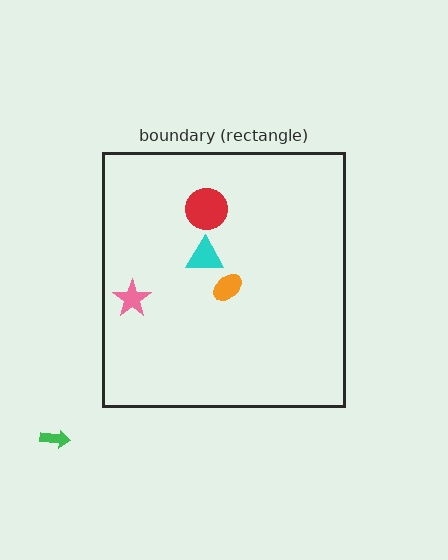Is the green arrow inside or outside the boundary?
Outside.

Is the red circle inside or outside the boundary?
Inside.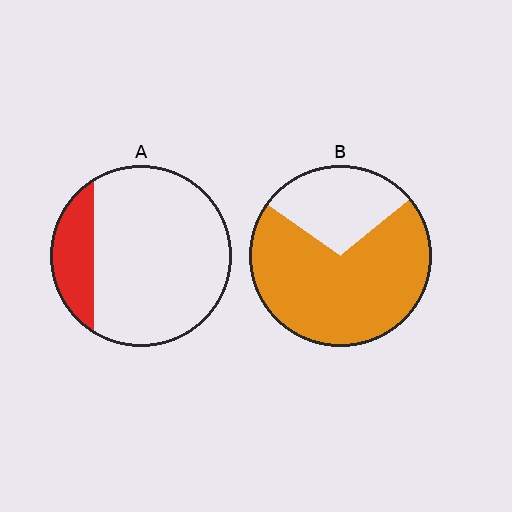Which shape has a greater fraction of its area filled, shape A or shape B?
Shape B.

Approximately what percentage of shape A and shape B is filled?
A is approximately 20% and B is approximately 70%.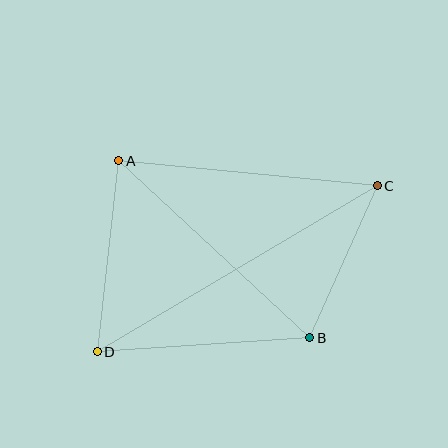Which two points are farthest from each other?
Points C and D are farthest from each other.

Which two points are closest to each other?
Points B and C are closest to each other.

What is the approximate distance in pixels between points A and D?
The distance between A and D is approximately 192 pixels.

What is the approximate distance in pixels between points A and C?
The distance between A and C is approximately 260 pixels.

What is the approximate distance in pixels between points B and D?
The distance between B and D is approximately 213 pixels.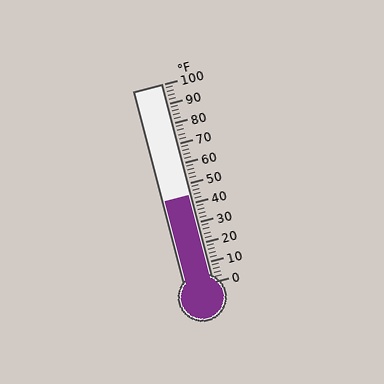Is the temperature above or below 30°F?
The temperature is above 30°F.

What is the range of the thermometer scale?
The thermometer scale ranges from 0°F to 100°F.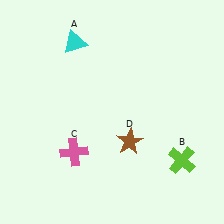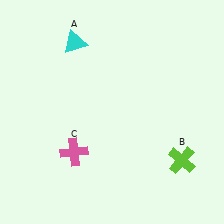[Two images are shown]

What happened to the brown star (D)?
The brown star (D) was removed in Image 2. It was in the bottom-right area of Image 1.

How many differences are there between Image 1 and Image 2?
There is 1 difference between the two images.